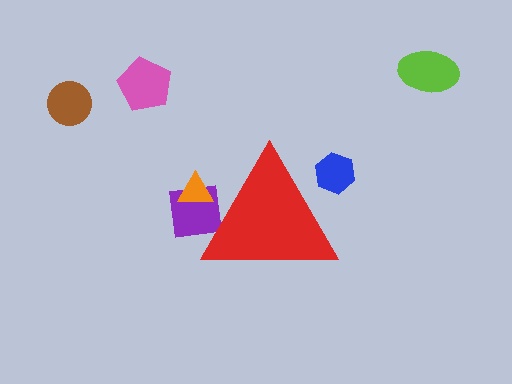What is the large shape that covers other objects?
A red triangle.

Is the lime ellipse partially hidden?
No, the lime ellipse is fully visible.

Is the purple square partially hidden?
Yes, the purple square is partially hidden behind the red triangle.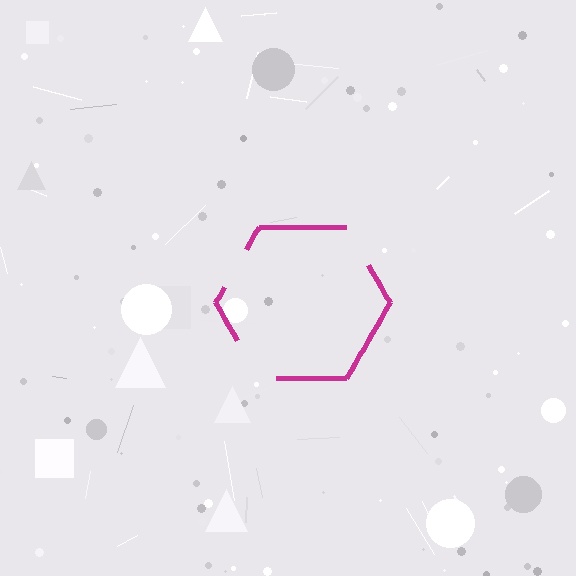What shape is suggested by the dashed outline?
The dashed outline suggests a hexagon.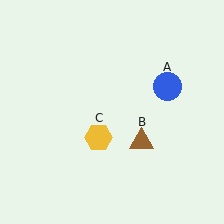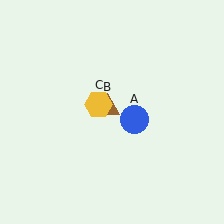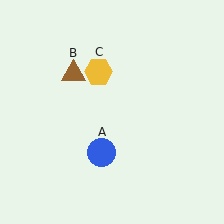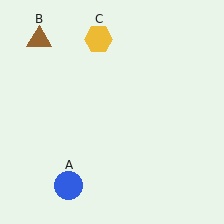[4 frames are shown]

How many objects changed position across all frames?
3 objects changed position: blue circle (object A), brown triangle (object B), yellow hexagon (object C).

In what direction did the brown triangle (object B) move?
The brown triangle (object B) moved up and to the left.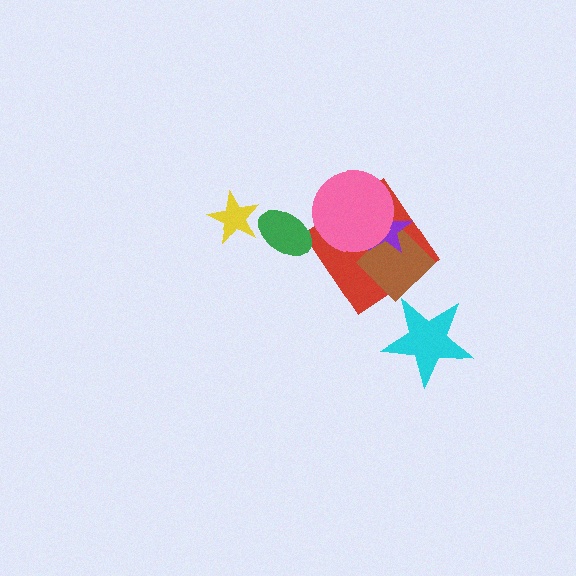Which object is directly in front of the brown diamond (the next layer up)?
The purple star is directly in front of the brown diamond.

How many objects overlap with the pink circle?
3 objects overlap with the pink circle.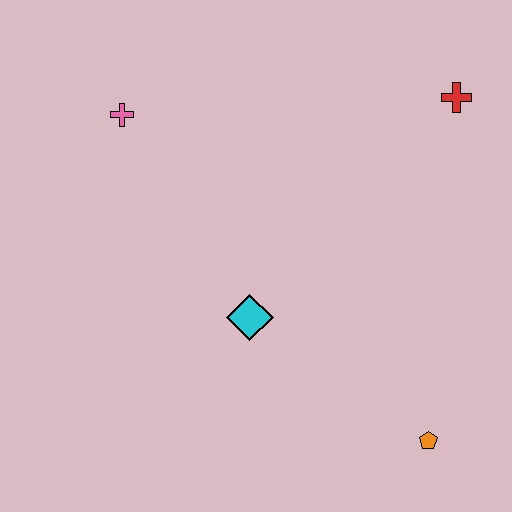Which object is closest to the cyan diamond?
The orange pentagon is closest to the cyan diamond.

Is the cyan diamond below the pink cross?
Yes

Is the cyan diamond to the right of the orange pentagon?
No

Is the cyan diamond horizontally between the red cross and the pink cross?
Yes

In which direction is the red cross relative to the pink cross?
The red cross is to the right of the pink cross.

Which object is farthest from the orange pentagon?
The pink cross is farthest from the orange pentagon.